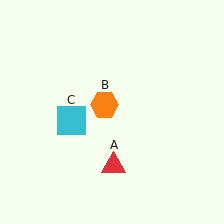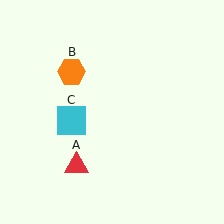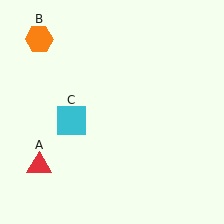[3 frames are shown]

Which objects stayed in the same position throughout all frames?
Cyan square (object C) remained stationary.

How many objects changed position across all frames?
2 objects changed position: red triangle (object A), orange hexagon (object B).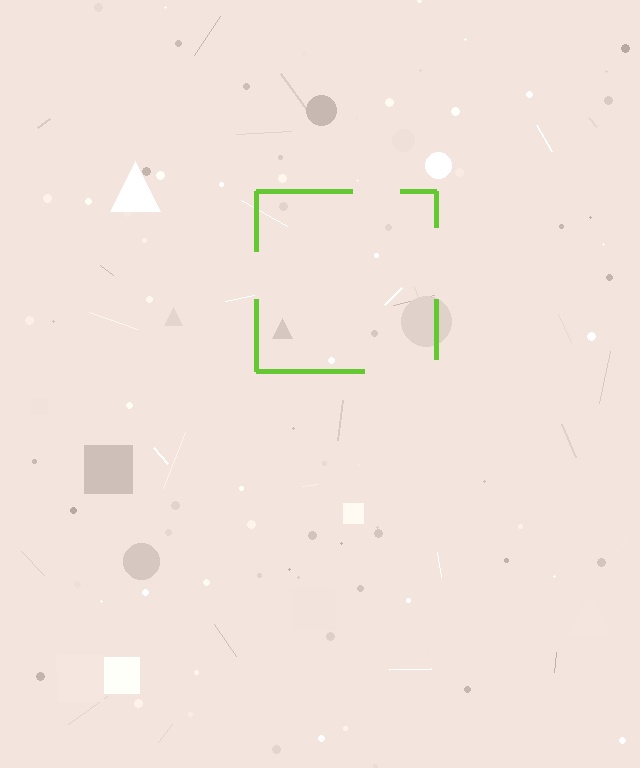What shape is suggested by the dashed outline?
The dashed outline suggests a square.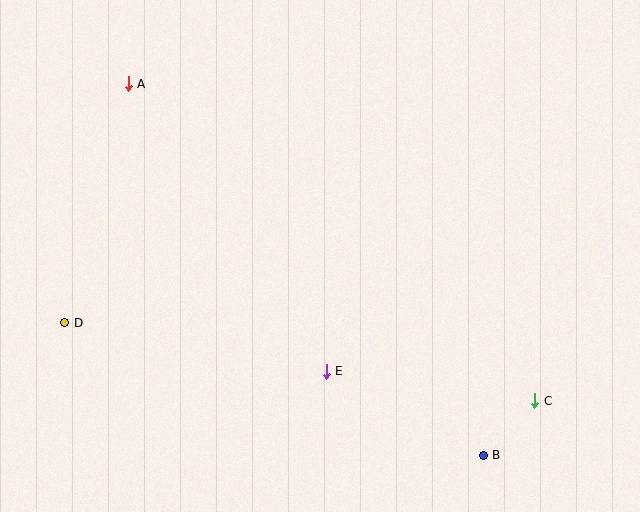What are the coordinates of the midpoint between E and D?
The midpoint between E and D is at (196, 347).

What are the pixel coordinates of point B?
Point B is at (483, 455).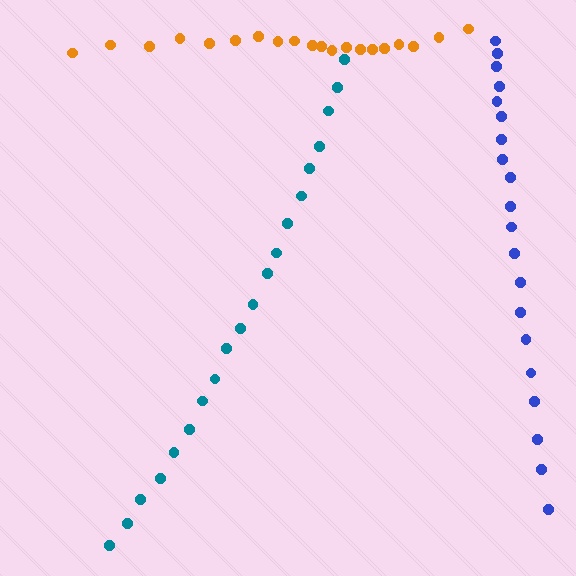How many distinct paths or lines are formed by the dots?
There are 3 distinct paths.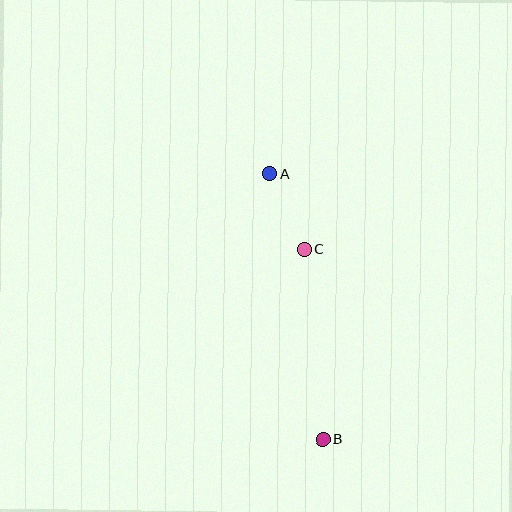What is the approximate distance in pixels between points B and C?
The distance between B and C is approximately 191 pixels.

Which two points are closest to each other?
Points A and C are closest to each other.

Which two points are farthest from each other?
Points A and B are farthest from each other.